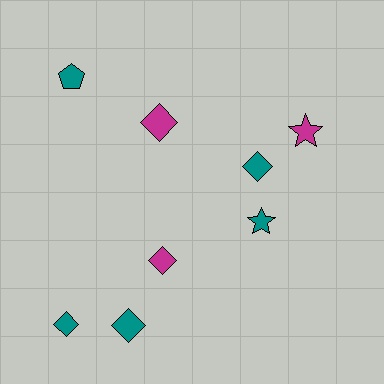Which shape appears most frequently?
Diamond, with 5 objects.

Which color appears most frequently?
Teal, with 5 objects.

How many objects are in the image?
There are 8 objects.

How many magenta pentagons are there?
There are no magenta pentagons.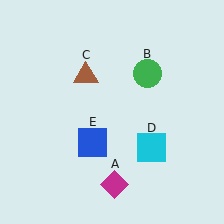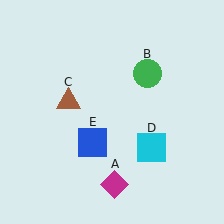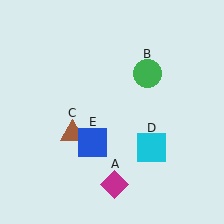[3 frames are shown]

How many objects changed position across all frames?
1 object changed position: brown triangle (object C).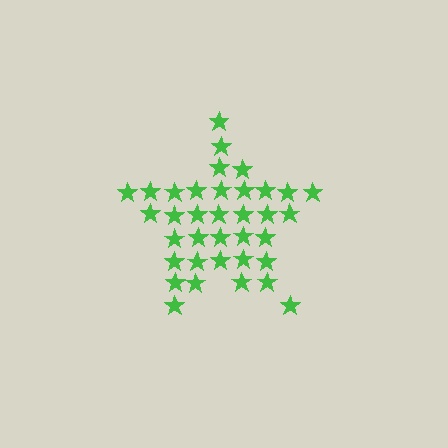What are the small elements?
The small elements are stars.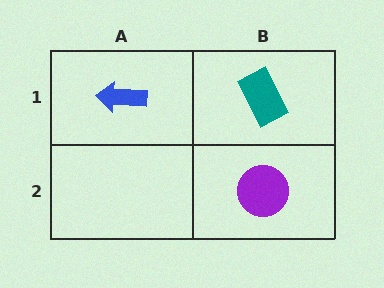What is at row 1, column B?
A teal rectangle.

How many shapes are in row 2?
1 shape.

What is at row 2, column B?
A purple circle.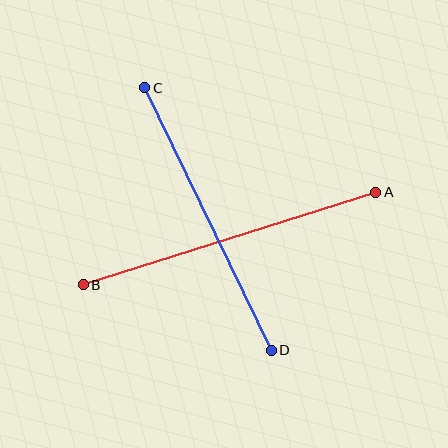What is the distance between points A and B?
The distance is approximately 307 pixels.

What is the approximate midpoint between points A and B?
The midpoint is at approximately (229, 239) pixels.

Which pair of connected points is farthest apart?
Points A and B are farthest apart.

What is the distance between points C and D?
The distance is approximately 291 pixels.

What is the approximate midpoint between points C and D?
The midpoint is at approximately (208, 219) pixels.